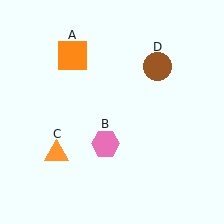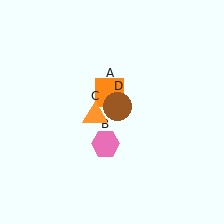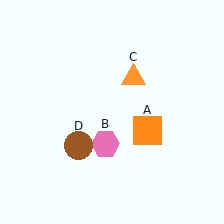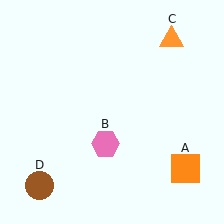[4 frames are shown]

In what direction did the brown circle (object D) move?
The brown circle (object D) moved down and to the left.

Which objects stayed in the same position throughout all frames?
Pink hexagon (object B) remained stationary.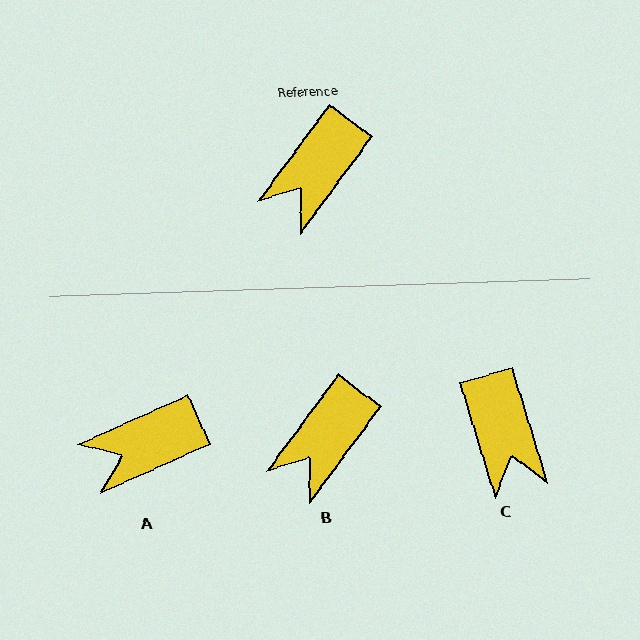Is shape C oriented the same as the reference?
No, it is off by about 54 degrees.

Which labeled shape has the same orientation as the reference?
B.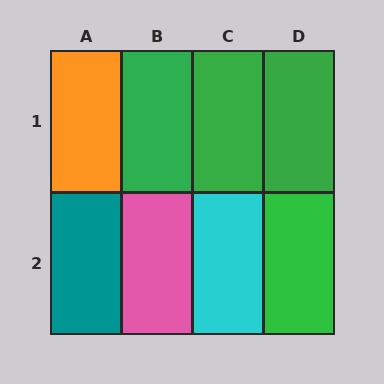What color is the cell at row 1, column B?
Green.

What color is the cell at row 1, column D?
Green.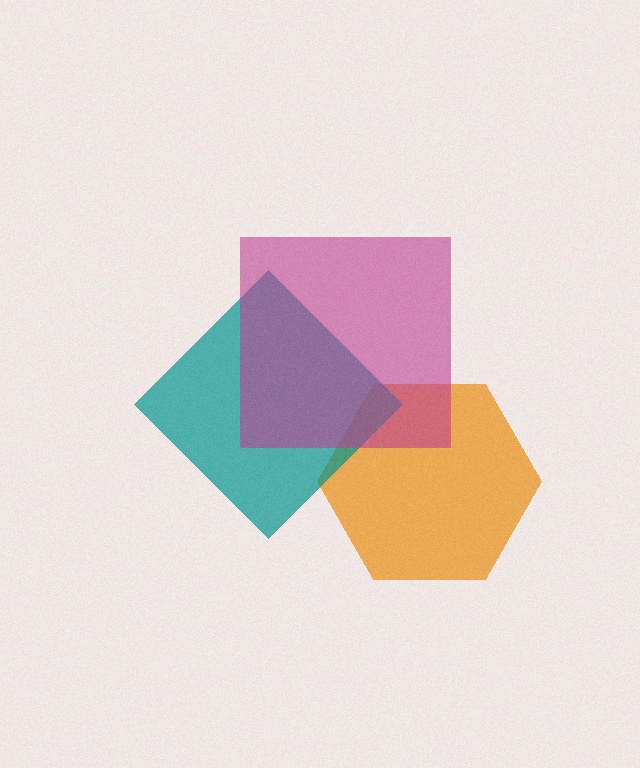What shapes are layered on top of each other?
The layered shapes are: an orange hexagon, a teal diamond, a magenta square.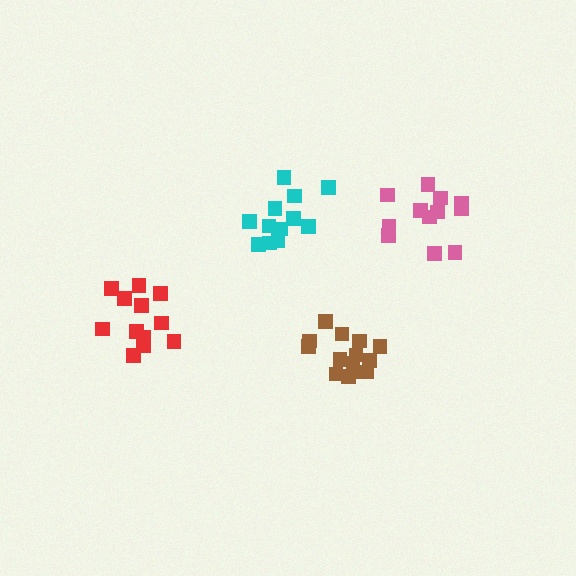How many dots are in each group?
Group 1: 12 dots, Group 2: 12 dots, Group 3: 12 dots, Group 4: 14 dots (50 total).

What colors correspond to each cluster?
The clusters are colored: cyan, red, pink, brown.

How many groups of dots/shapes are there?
There are 4 groups.